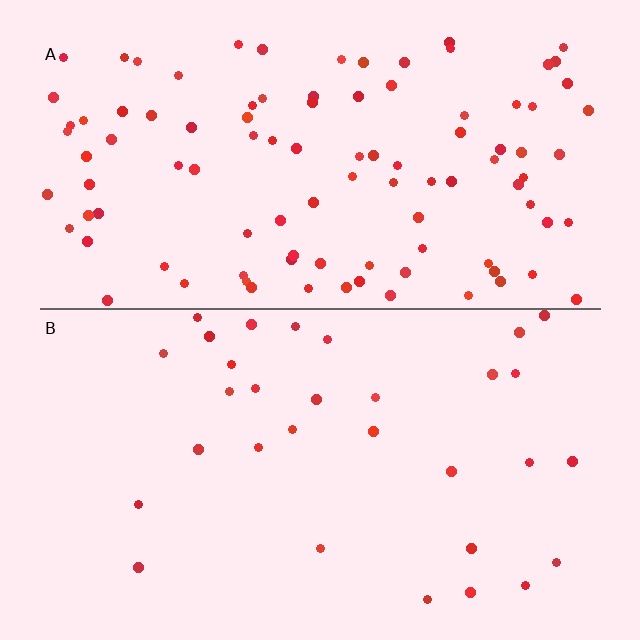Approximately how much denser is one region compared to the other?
Approximately 3.2× — region A over region B.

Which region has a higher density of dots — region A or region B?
A (the top).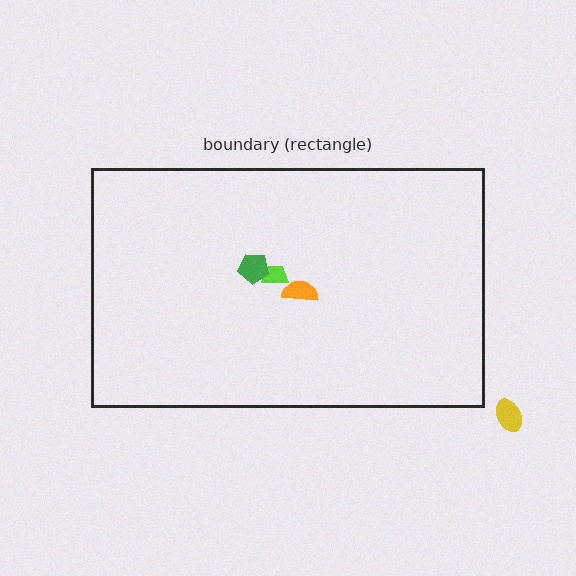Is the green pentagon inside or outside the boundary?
Inside.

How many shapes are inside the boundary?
3 inside, 1 outside.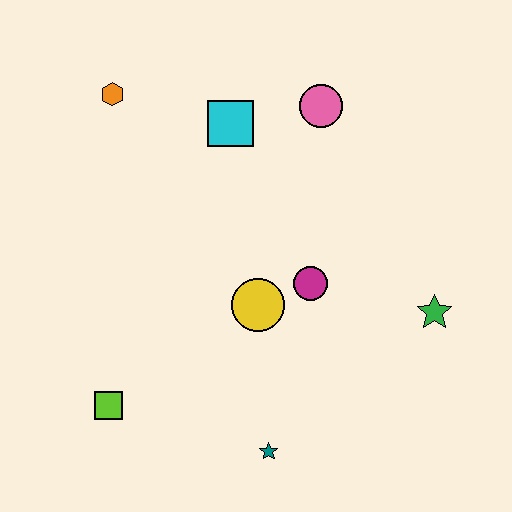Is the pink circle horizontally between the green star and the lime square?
Yes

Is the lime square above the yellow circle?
No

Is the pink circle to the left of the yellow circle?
No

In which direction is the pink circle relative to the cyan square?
The pink circle is to the right of the cyan square.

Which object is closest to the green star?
The magenta circle is closest to the green star.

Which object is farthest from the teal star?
The orange hexagon is farthest from the teal star.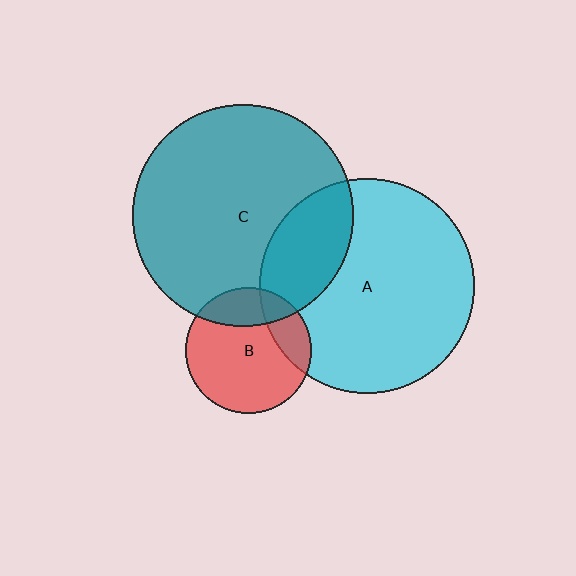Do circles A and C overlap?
Yes.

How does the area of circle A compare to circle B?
Approximately 2.9 times.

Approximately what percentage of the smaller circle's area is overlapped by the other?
Approximately 25%.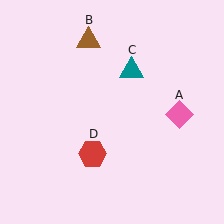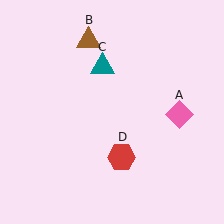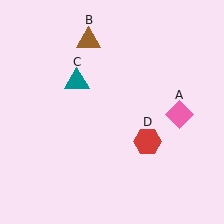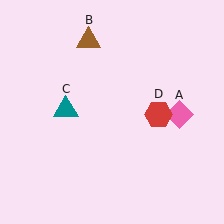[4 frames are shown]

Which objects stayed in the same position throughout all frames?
Pink diamond (object A) and brown triangle (object B) remained stationary.